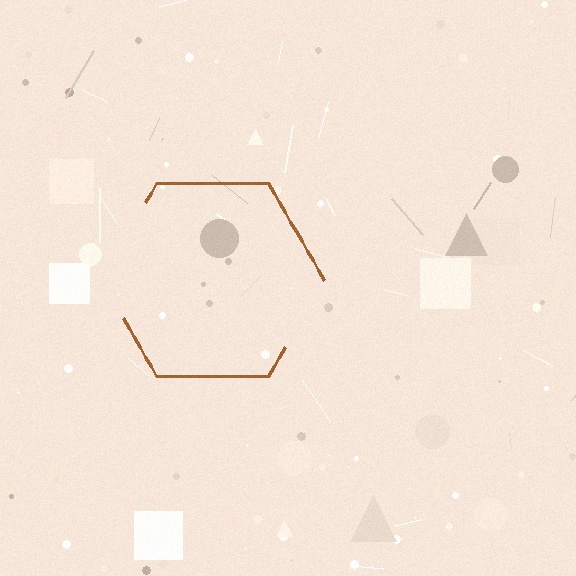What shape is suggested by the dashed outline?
The dashed outline suggests a hexagon.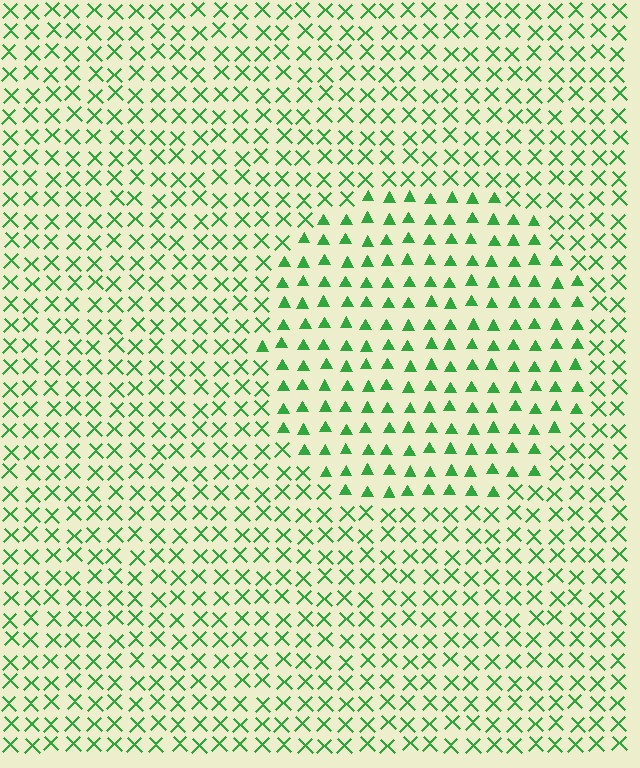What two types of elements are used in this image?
The image uses triangles inside the circle region and X marks outside it.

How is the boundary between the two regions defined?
The boundary is defined by a change in element shape: triangles inside vs. X marks outside. All elements share the same color and spacing.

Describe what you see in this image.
The image is filled with small green elements arranged in a uniform grid. A circle-shaped region contains triangles, while the surrounding area contains X marks. The boundary is defined purely by the change in element shape.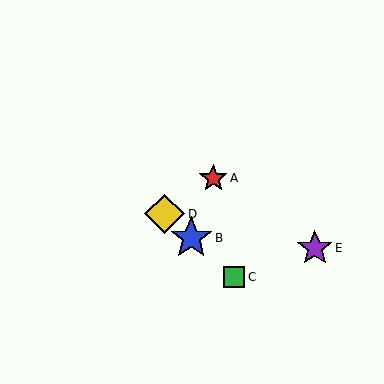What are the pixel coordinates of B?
Object B is at (191, 238).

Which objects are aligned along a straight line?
Objects B, C, D are aligned along a straight line.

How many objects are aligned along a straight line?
3 objects (B, C, D) are aligned along a straight line.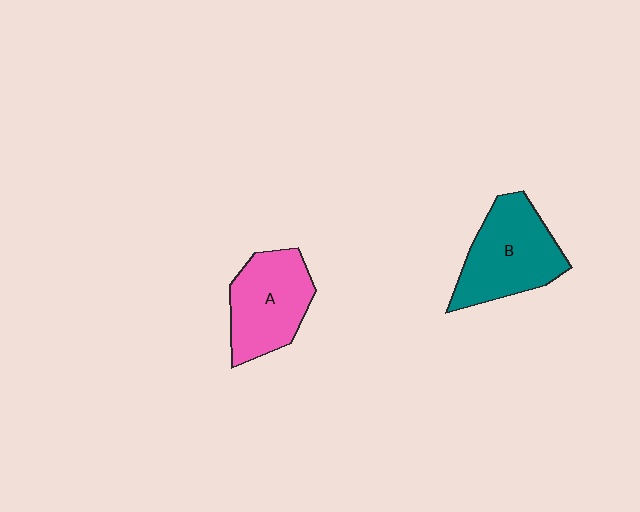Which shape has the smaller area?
Shape A (pink).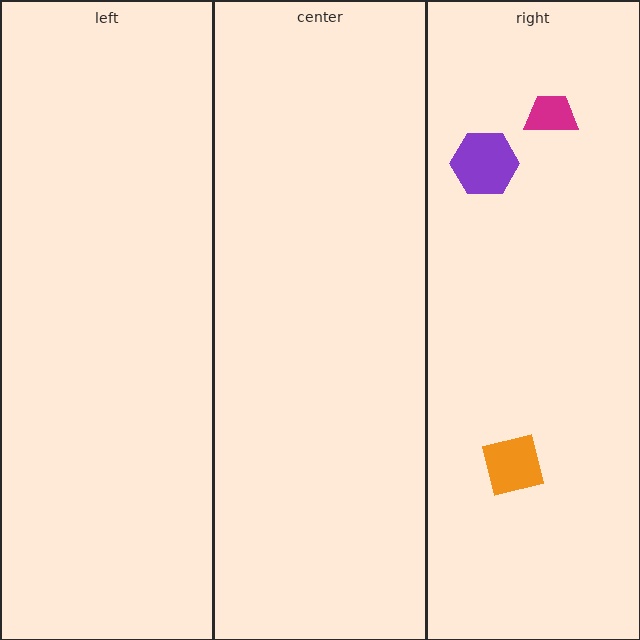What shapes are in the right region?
The orange square, the purple hexagon, the magenta trapezoid.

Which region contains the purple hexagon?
The right region.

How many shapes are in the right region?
3.